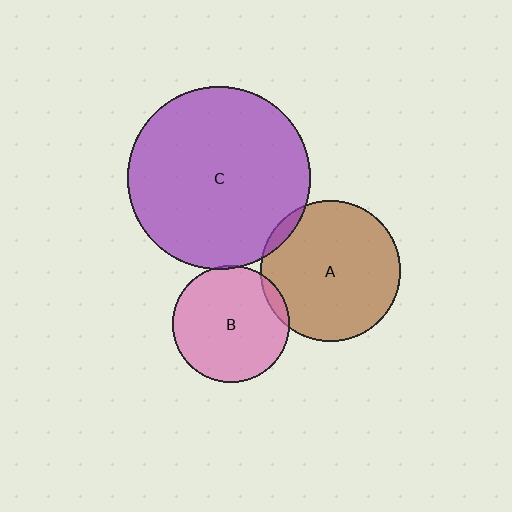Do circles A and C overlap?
Yes.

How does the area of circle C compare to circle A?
Approximately 1.7 times.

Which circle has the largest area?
Circle C (purple).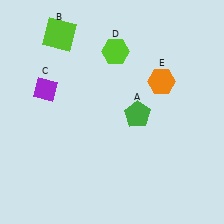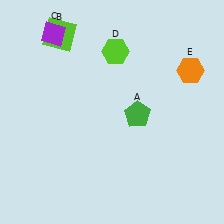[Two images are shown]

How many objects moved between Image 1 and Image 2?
2 objects moved between the two images.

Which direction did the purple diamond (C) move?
The purple diamond (C) moved up.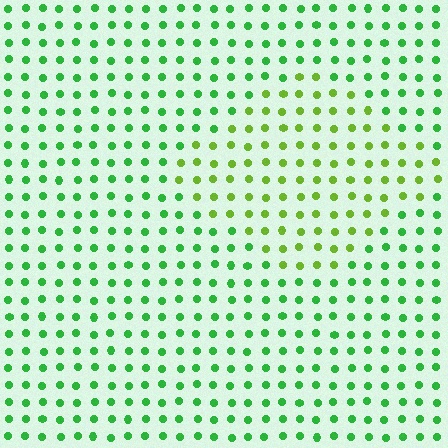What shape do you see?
I see a diamond.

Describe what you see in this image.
The image is filled with small green elements in a uniform arrangement. A diamond-shaped region is visible where the elements are tinted to a slightly different hue, forming a subtle color boundary.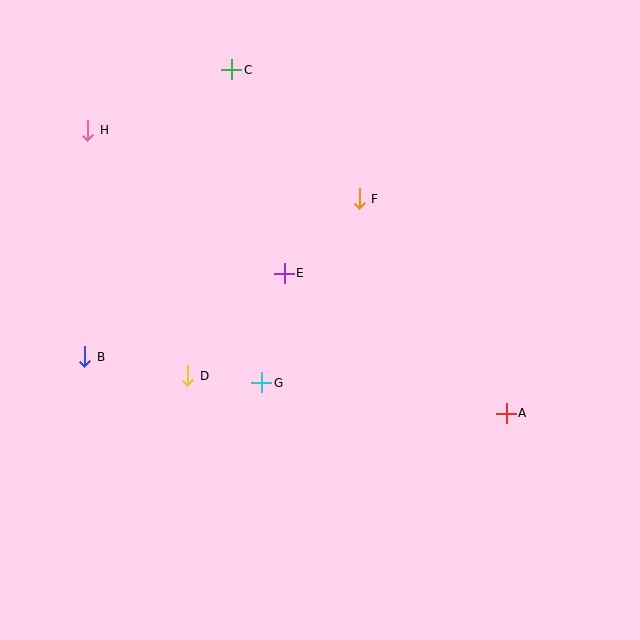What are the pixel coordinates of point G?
Point G is at (262, 383).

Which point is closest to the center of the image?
Point E at (284, 273) is closest to the center.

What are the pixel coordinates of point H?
Point H is at (88, 130).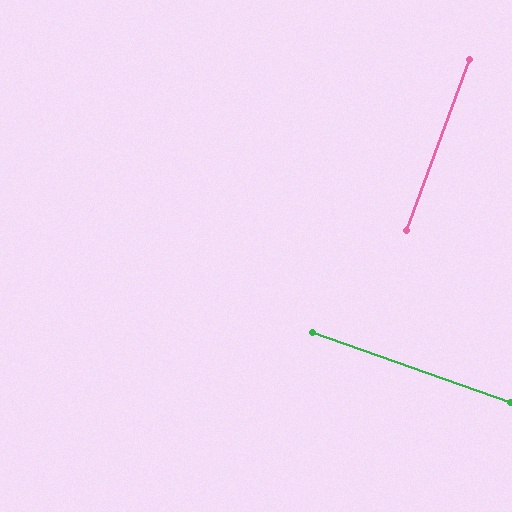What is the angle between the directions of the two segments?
Approximately 89 degrees.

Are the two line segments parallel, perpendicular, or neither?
Perpendicular — they meet at approximately 89°.